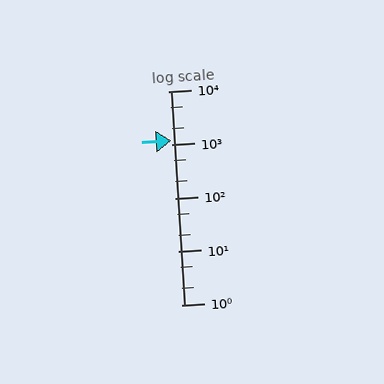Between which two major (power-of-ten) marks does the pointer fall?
The pointer is between 1000 and 10000.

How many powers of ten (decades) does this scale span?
The scale spans 4 decades, from 1 to 10000.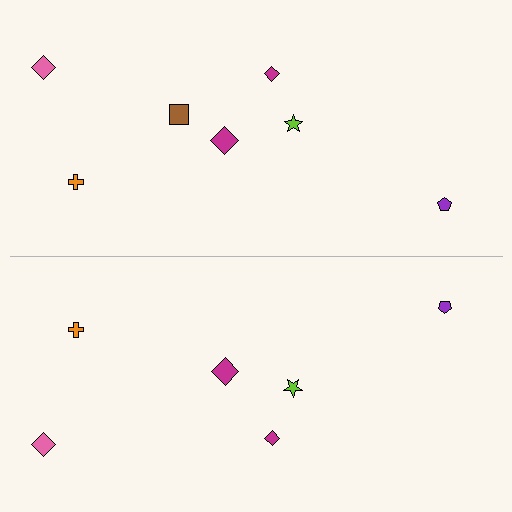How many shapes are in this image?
There are 13 shapes in this image.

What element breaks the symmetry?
A brown square is missing from the bottom side.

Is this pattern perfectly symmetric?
No, the pattern is not perfectly symmetric. A brown square is missing from the bottom side.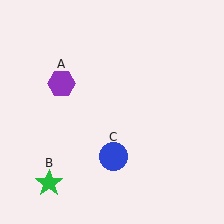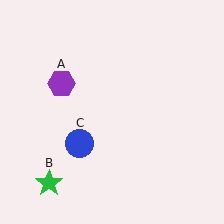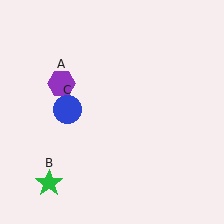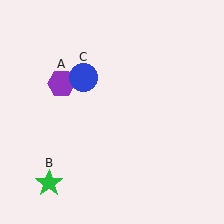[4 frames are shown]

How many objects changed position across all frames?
1 object changed position: blue circle (object C).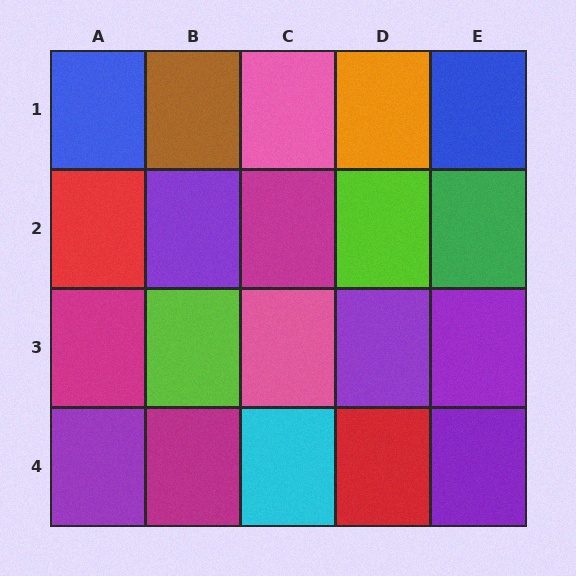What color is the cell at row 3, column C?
Pink.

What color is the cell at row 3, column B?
Lime.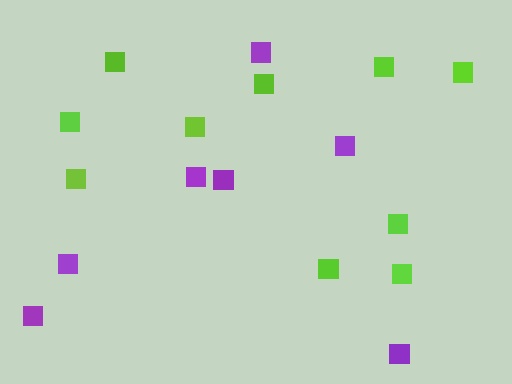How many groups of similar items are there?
There are 2 groups: one group of purple squares (7) and one group of lime squares (10).